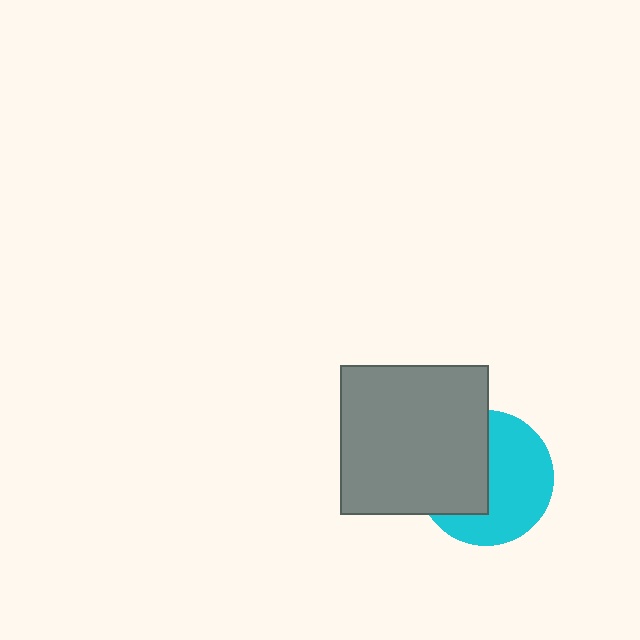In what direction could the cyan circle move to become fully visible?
The cyan circle could move right. That would shift it out from behind the gray square entirely.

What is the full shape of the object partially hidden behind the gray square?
The partially hidden object is a cyan circle.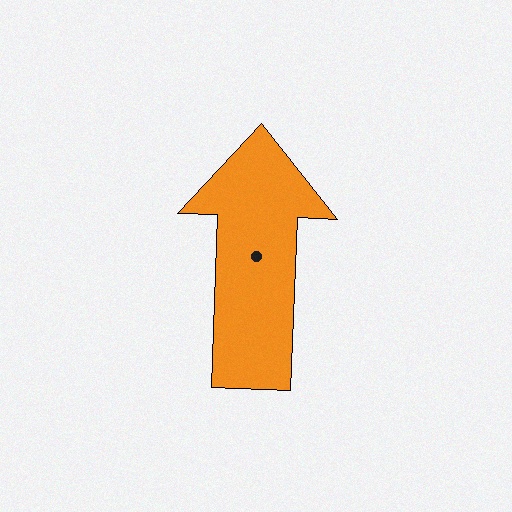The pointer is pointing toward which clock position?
Roughly 12 o'clock.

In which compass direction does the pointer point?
North.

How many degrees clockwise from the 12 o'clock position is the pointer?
Approximately 2 degrees.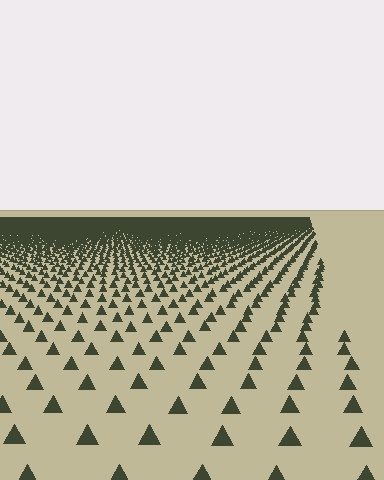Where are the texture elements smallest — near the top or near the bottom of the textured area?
Near the top.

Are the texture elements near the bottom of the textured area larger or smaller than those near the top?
Larger. Near the bottom, elements are closer to the viewer and appear at a bigger on-screen size.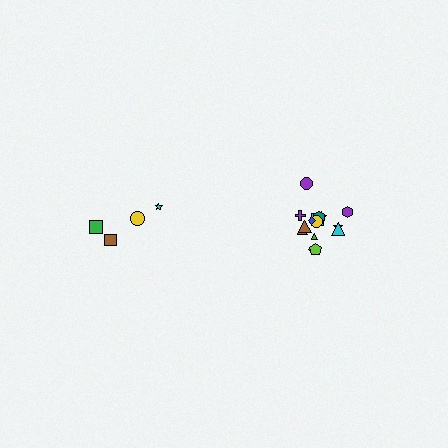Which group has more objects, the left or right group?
The right group.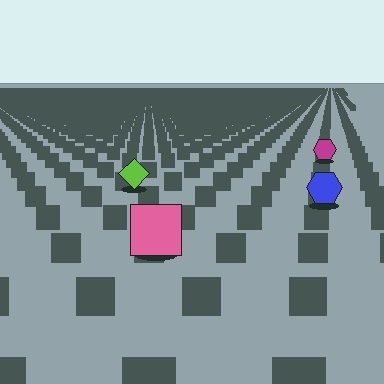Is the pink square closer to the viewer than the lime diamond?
Yes. The pink square is closer — you can tell from the texture gradient: the ground texture is coarser near it.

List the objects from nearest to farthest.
From nearest to farthest: the pink square, the blue hexagon, the lime diamond, the magenta hexagon.